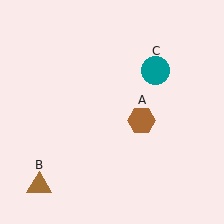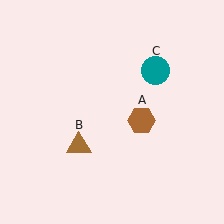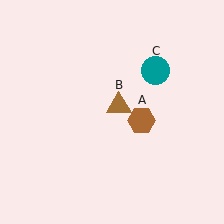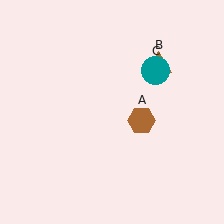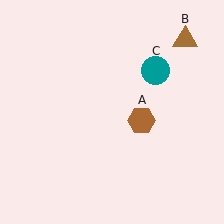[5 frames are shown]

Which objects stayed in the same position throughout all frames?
Brown hexagon (object A) and teal circle (object C) remained stationary.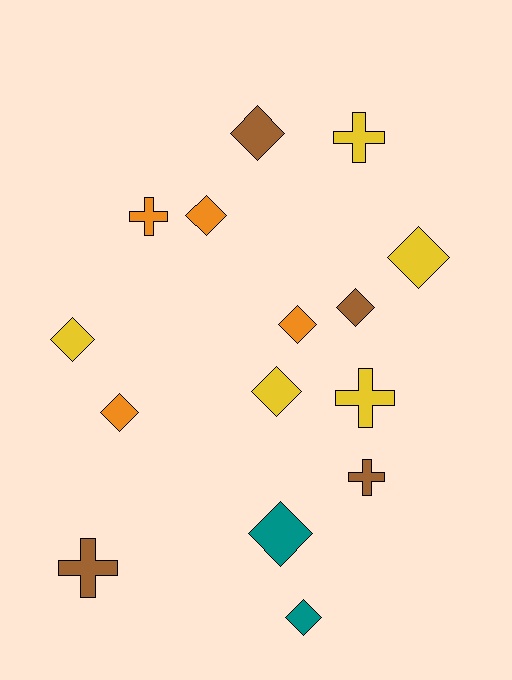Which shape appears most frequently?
Diamond, with 10 objects.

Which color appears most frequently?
Yellow, with 5 objects.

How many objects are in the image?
There are 15 objects.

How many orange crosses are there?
There is 1 orange cross.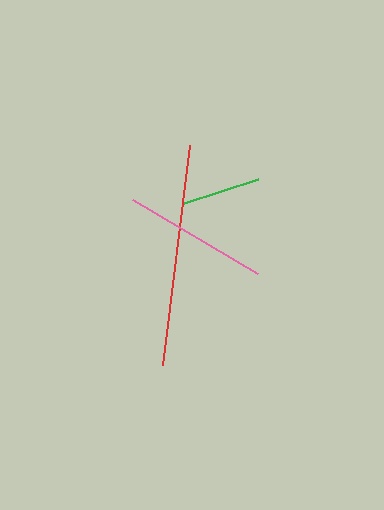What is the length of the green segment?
The green segment is approximately 78 pixels long.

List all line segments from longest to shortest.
From longest to shortest: red, pink, green.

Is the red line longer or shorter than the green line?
The red line is longer than the green line.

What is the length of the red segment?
The red segment is approximately 222 pixels long.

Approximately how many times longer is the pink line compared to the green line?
The pink line is approximately 1.9 times the length of the green line.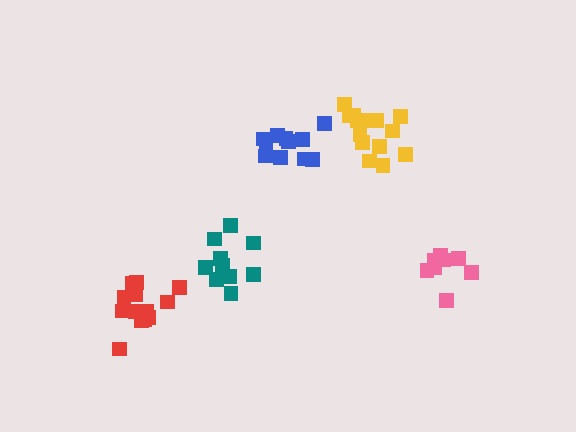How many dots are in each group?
Group 1: 14 dots, Group 2: 11 dots, Group 3: 8 dots, Group 4: 14 dots, Group 5: 10 dots (57 total).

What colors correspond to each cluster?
The clusters are colored: yellow, blue, pink, red, teal.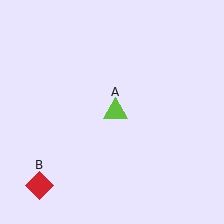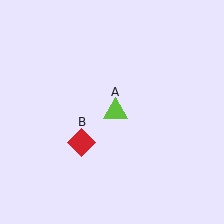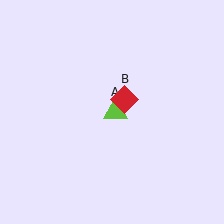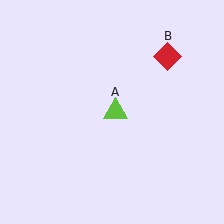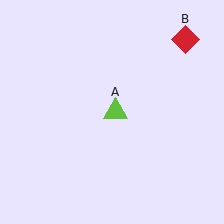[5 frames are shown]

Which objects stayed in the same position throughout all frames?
Lime triangle (object A) remained stationary.